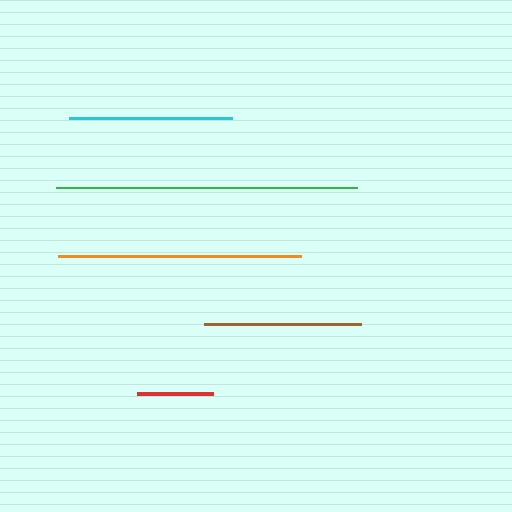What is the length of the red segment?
The red segment is approximately 77 pixels long.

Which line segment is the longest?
The green line is the longest at approximately 301 pixels.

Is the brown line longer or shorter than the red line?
The brown line is longer than the red line.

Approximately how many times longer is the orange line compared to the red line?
The orange line is approximately 3.2 times the length of the red line.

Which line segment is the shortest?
The red line is the shortest at approximately 77 pixels.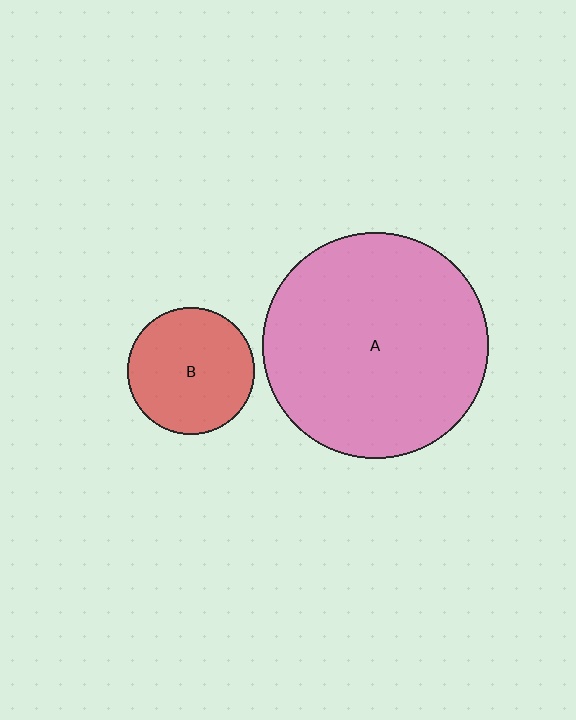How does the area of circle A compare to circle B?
Approximately 3.2 times.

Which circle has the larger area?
Circle A (pink).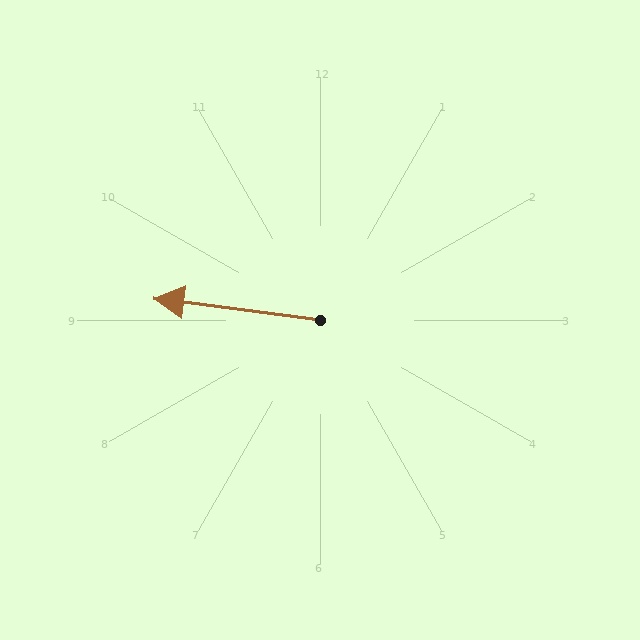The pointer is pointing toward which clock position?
Roughly 9 o'clock.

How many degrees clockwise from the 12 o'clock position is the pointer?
Approximately 277 degrees.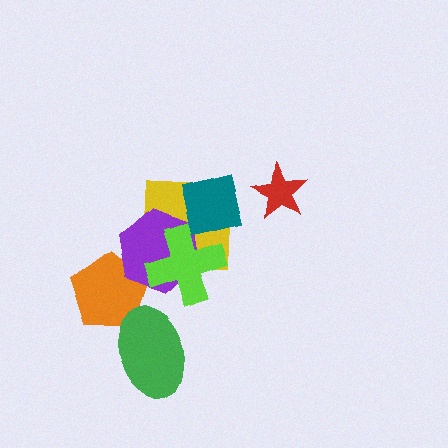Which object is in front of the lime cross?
The teal square is in front of the lime cross.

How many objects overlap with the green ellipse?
1 object overlaps with the green ellipse.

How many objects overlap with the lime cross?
3 objects overlap with the lime cross.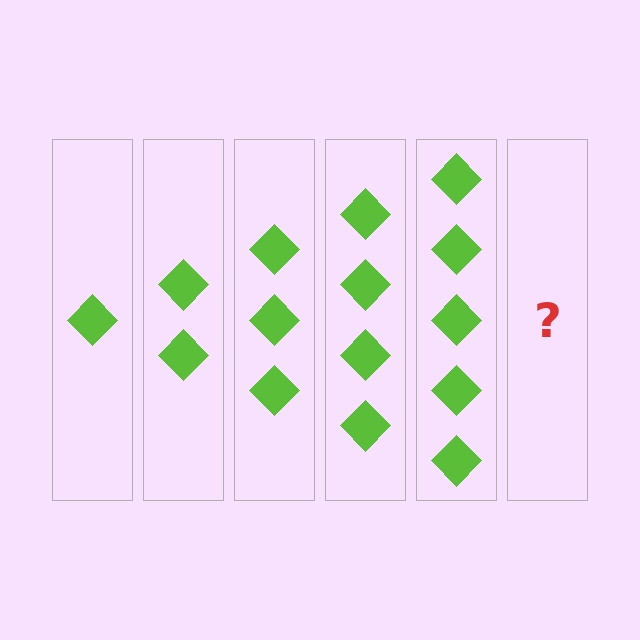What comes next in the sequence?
The next element should be 6 diamonds.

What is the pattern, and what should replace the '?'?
The pattern is that each step adds one more diamond. The '?' should be 6 diamonds.